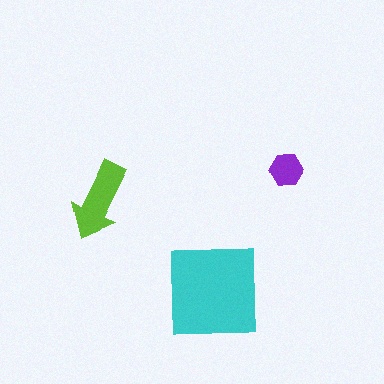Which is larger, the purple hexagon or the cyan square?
The cyan square.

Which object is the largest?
The cyan square.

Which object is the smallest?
The purple hexagon.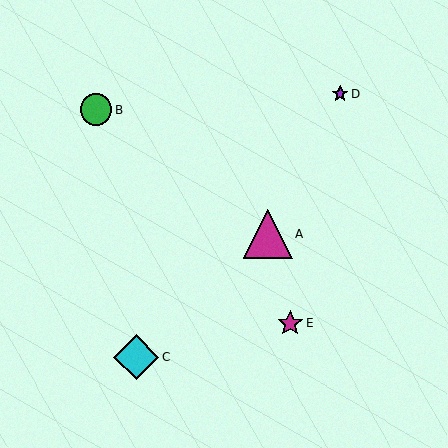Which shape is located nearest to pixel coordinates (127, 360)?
The cyan diamond (labeled C) at (136, 357) is nearest to that location.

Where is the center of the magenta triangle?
The center of the magenta triangle is at (268, 235).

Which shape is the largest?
The magenta triangle (labeled A) is the largest.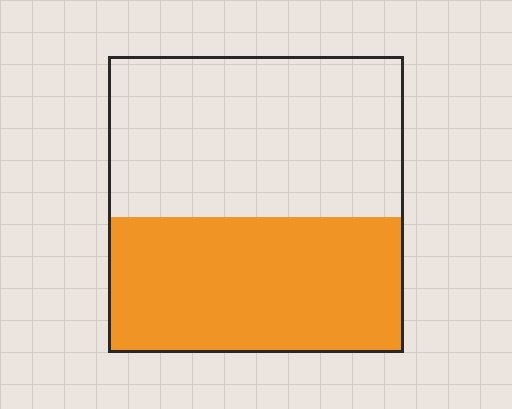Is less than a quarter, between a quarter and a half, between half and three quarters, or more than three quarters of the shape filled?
Between a quarter and a half.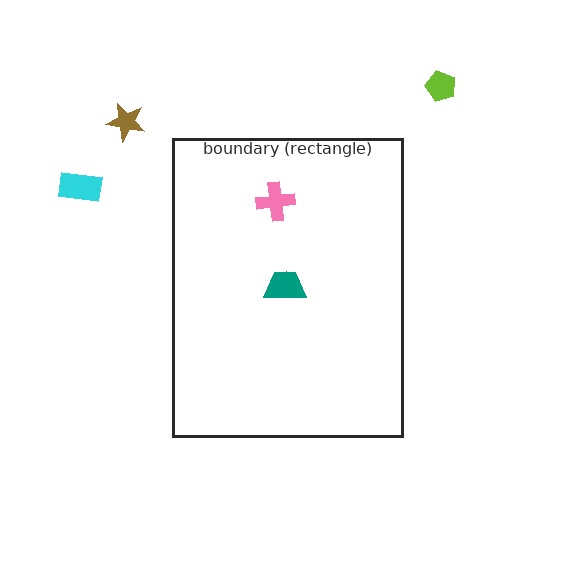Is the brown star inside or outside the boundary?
Outside.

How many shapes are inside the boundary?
3 inside, 3 outside.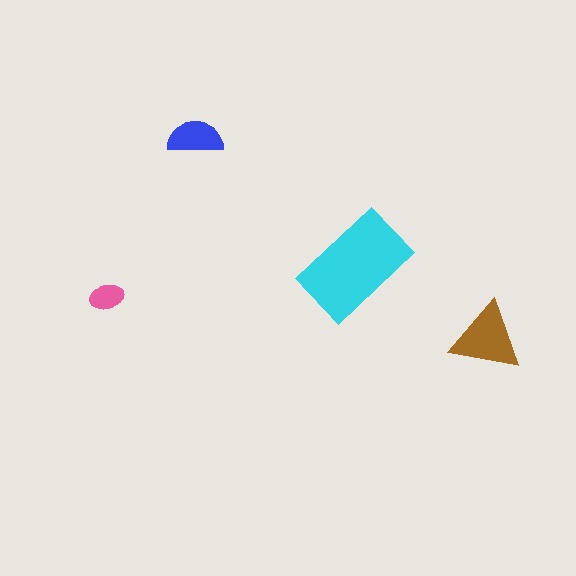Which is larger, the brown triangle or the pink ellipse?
The brown triangle.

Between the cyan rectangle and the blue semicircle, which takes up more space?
The cyan rectangle.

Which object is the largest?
The cyan rectangle.